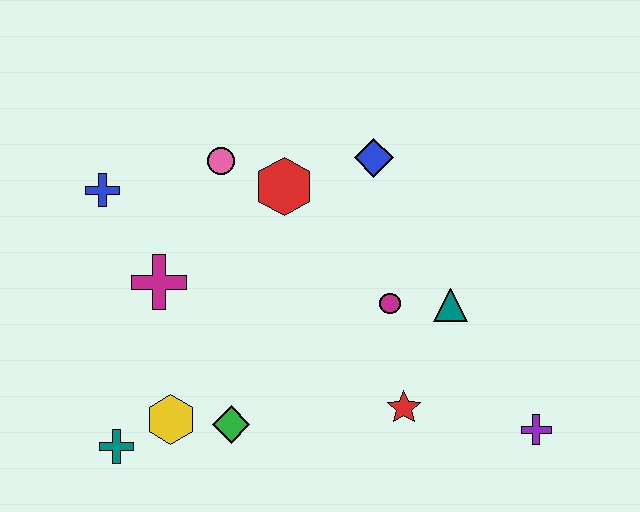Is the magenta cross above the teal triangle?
Yes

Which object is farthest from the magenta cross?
The purple cross is farthest from the magenta cross.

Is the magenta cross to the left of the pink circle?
Yes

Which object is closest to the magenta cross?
The blue cross is closest to the magenta cross.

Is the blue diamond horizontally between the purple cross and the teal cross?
Yes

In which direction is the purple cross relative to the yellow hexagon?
The purple cross is to the right of the yellow hexagon.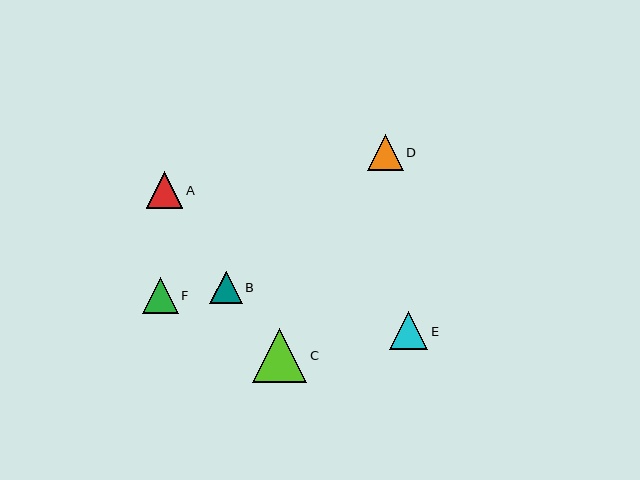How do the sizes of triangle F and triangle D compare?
Triangle F and triangle D are approximately the same size.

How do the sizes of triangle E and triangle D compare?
Triangle E and triangle D are approximately the same size.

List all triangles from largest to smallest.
From largest to smallest: C, E, A, F, D, B.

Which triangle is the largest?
Triangle C is the largest with a size of approximately 54 pixels.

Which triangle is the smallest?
Triangle B is the smallest with a size of approximately 32 pixels.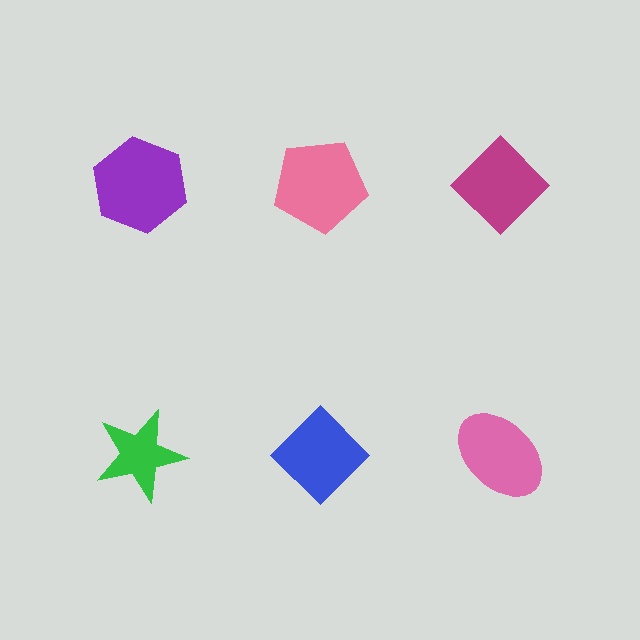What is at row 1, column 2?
A pink pentagon.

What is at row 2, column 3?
A pink ellipse.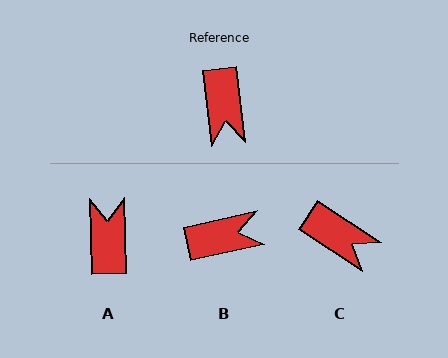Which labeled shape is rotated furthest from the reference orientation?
A, about 174 degrees away.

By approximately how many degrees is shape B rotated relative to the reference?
Approximately 95 degrees counter-clockwise.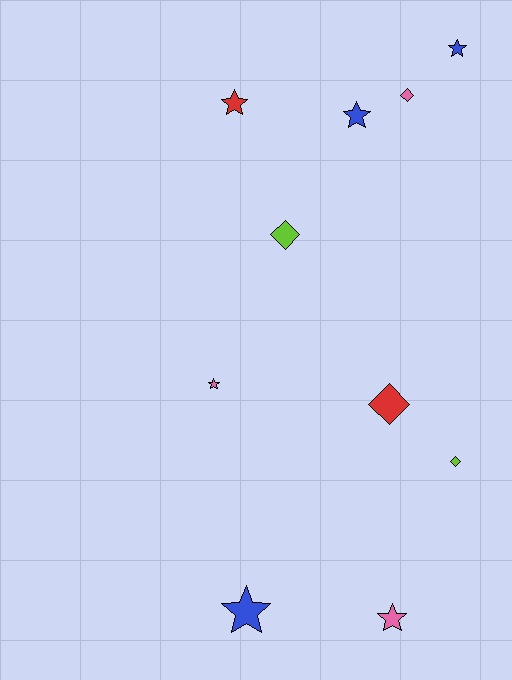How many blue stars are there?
There are 3 blue stars.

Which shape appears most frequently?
Star, with 6 objects.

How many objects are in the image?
There are 10 objects.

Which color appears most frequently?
Blue, with 3 objects.